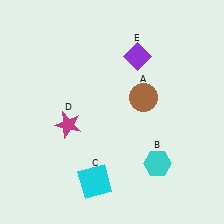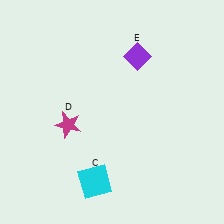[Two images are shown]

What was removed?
The brown circle (A), the cyan hexagon (B) were removed in Image 2.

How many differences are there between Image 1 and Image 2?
There are 2 differences between the two images.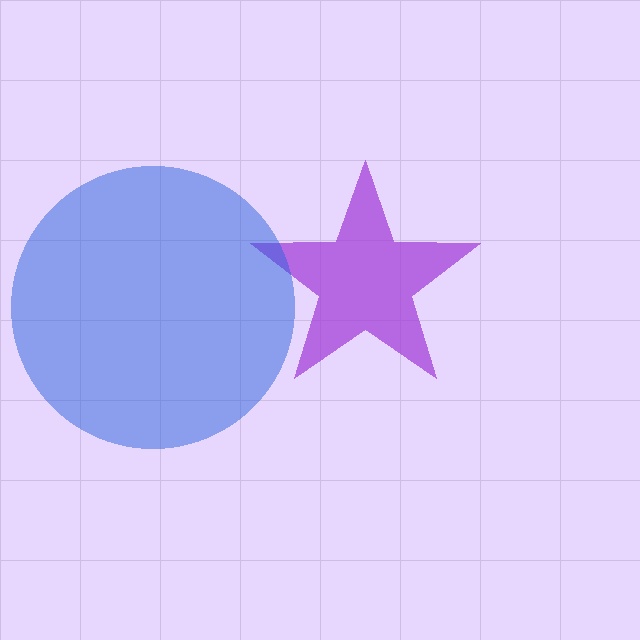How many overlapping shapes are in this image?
There are 2 overlapping shapes in the image.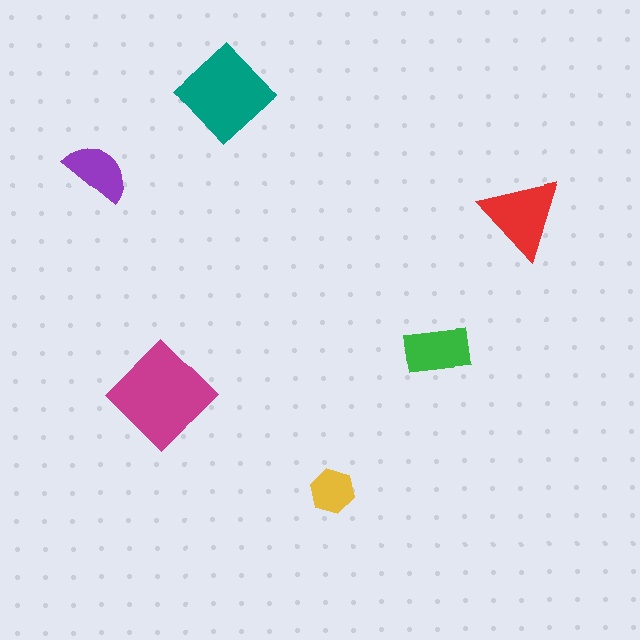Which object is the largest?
The magenta diamond.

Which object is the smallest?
The yellow hexagon.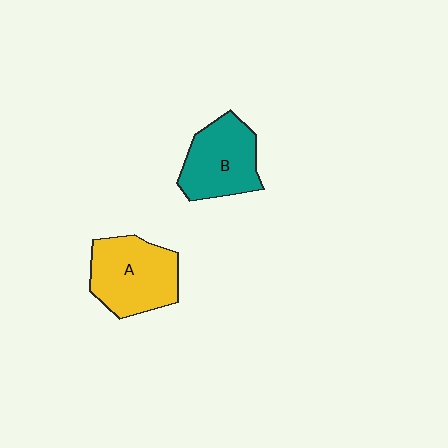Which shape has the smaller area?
Shape B (teal).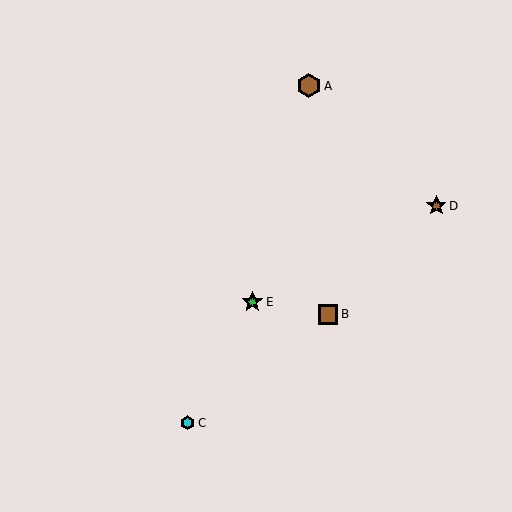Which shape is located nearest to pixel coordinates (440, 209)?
The brown star (labeled D) at (436, 206) is nearest to that location.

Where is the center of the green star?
The center of the green star is at (252, 302).